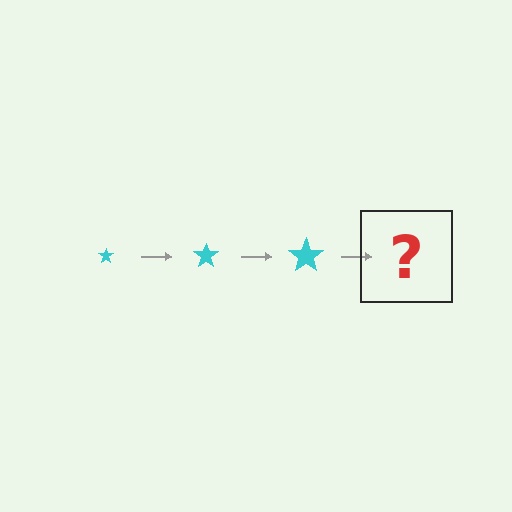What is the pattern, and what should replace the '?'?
The pattern is that the star gets progressively larger each step. The '?' should be a cyan star, larger than the previous one.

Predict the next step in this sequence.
The next step is a cyan star, larger than the previous one.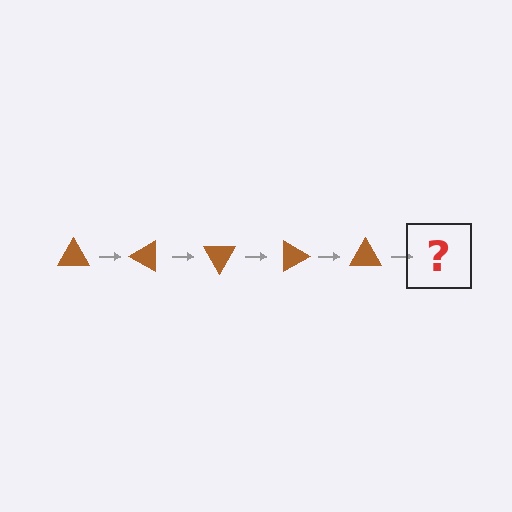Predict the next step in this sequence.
The next step is a brown triangle rotated 150 degrees.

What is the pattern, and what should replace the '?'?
The pattern is that the triangle rotates 30 degrees each step. The '?' should be a brown triangle rotated 150 degrees.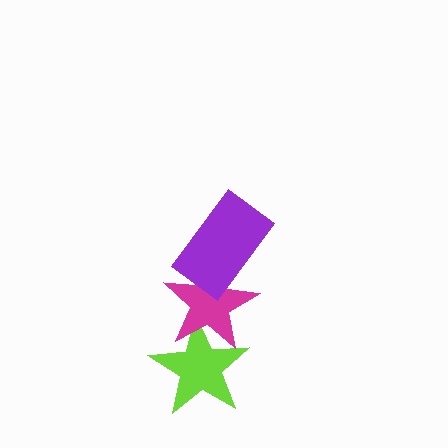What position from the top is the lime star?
The lime star is 3rd from the top.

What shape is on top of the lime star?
The magenta star is on top of the lime star.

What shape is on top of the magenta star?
The purple rectangle is on top of the magenta star.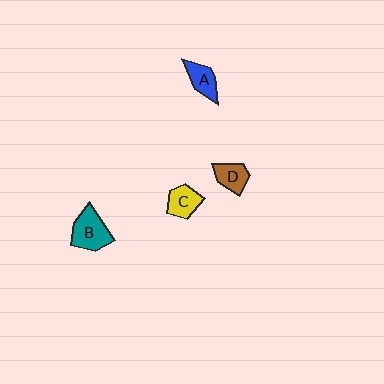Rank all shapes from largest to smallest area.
From largest to smallest: B (teal), C (yellow), D (brown), A (blue).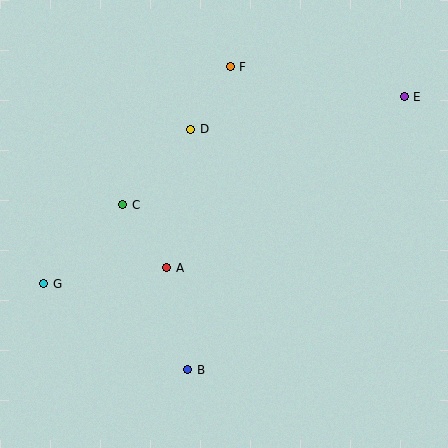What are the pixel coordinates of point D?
Point D is at (191, 129).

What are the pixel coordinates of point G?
Point G is at (44, 284).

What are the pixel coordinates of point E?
Point E is at (404, 97).